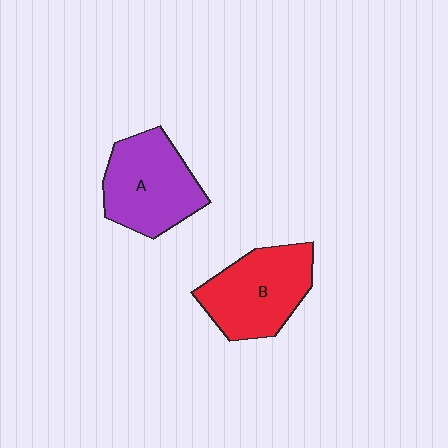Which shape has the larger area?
Shape B (red).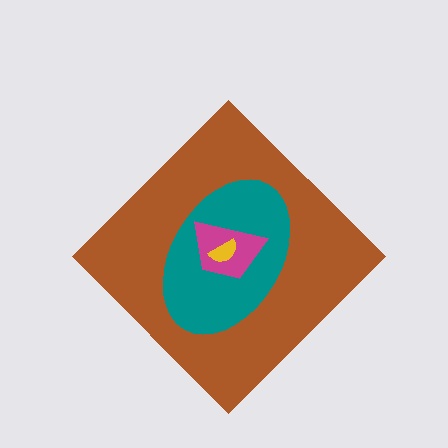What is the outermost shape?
The brown diamond.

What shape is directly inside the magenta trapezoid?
The yellow semicircle.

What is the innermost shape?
The yellow semicircle.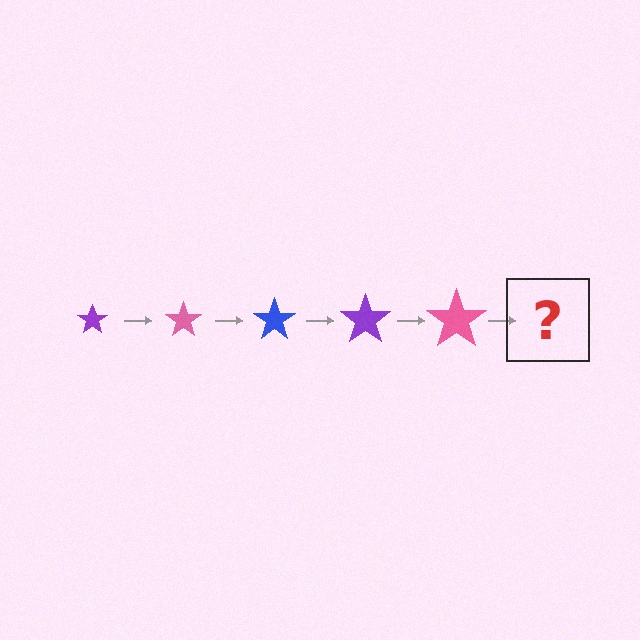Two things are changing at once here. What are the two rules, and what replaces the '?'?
The two rules are that the star grows larger each step and the color cycles through purple, pink, and blue. The '?' should be a blue star, larger than the previous one.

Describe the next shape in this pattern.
It should be a blue star, larger than the previous one.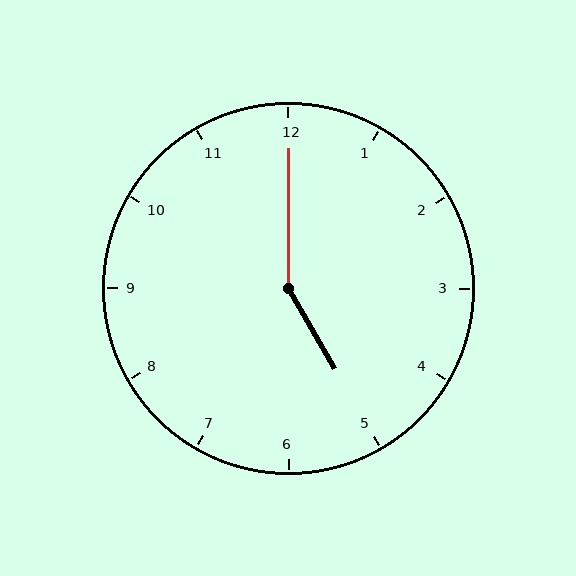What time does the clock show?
5:00.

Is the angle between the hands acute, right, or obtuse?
It is obtuse.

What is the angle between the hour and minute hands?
Approximately 150 degrees.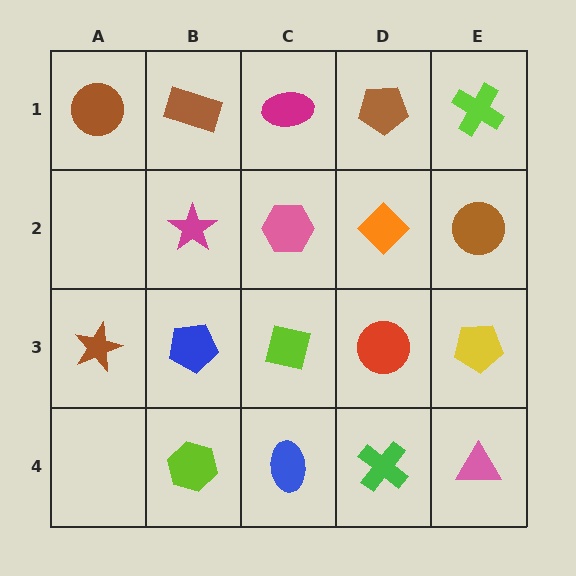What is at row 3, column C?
A lime square.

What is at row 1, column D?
A brown pentagon.